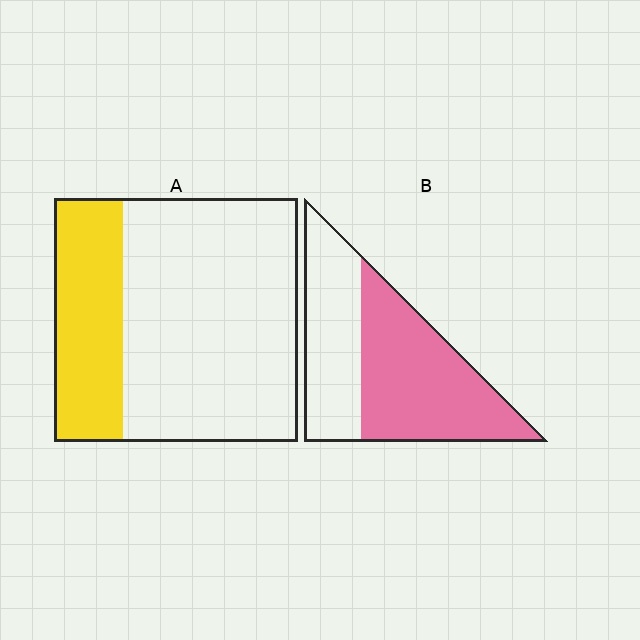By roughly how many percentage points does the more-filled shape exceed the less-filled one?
By roughly 30 percentage points (B over A).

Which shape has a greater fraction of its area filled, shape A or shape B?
Shape B.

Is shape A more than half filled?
No.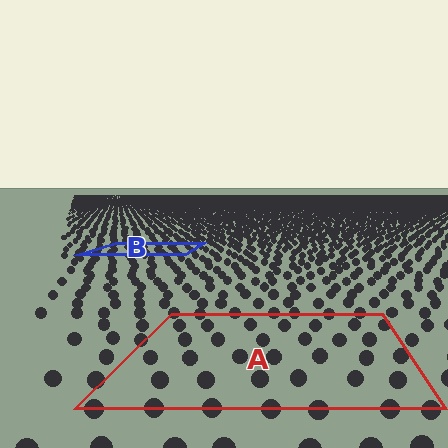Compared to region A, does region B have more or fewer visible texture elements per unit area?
Region B has more texture elements per unit area — they are packed more densely because it is farther away.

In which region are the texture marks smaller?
The texture marks are smaller in region B, because it is farther away.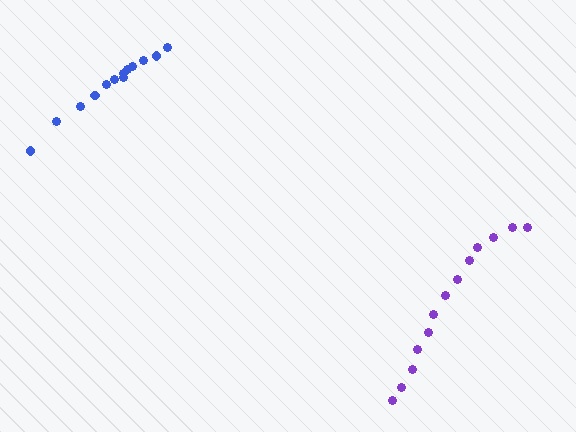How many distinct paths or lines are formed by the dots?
There are 2 distinct paths.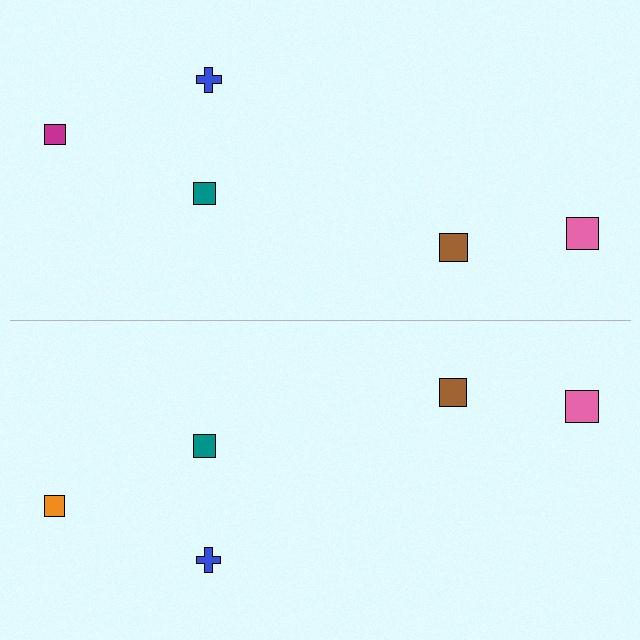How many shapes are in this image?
There are 10 shapes in this image.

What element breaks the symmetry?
The orange square on the bottom side breaks the symmetry — its mirror counterpart is magenta.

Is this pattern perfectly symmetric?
No, the pattern is not perfectly symmetric. The orange square on the bottom side breaks the symmetry — its mirror counterpart is magenta.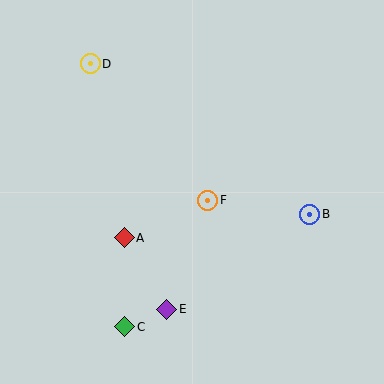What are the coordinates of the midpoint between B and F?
The midpoint between B and F is at (259, 207).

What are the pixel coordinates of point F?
Point F is at (208, 200).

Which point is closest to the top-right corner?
Point B is closest to the top-right corner.